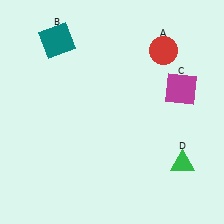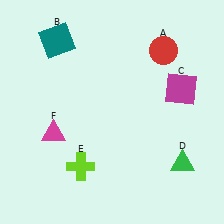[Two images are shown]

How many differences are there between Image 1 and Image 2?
There are 2 differences between the two images.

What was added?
A lime cross (E), a magenta triangle (F) were added in Image 2.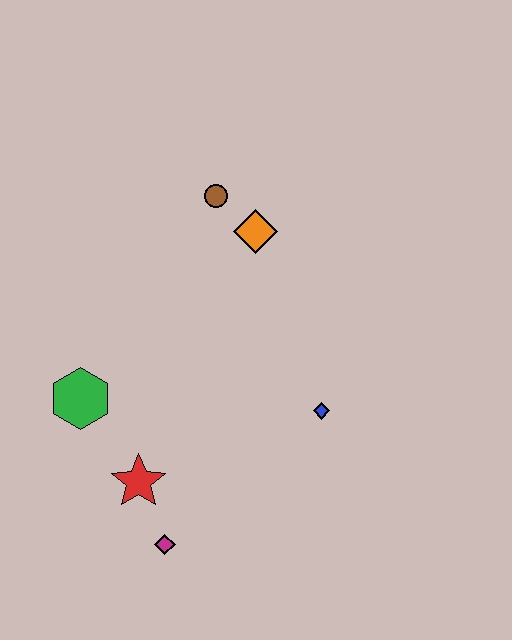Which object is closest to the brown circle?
The orange diamond is closest to the brown circle.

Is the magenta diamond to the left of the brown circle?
Yes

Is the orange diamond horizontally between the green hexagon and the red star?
No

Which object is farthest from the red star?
The brown circle is farthest from the red star.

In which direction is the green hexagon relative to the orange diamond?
The green hexagon is to the left of the orange diamond.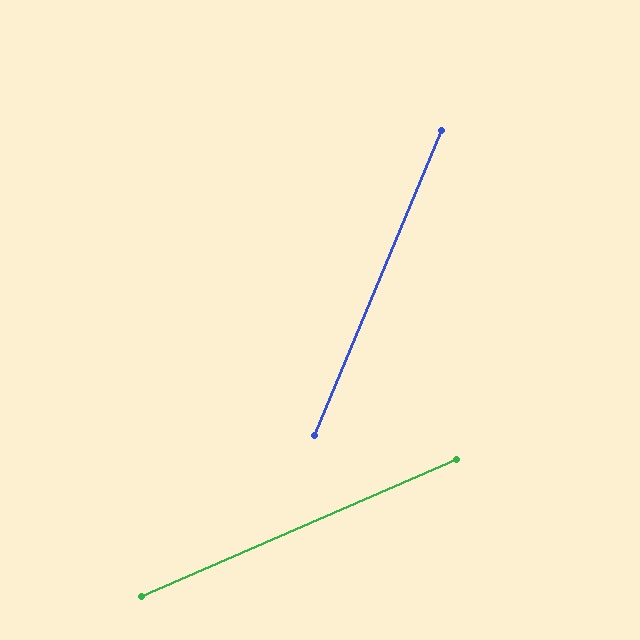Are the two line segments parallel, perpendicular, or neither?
Neither parallel nor perpendicular — they differ by about 44°.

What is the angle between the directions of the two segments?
Approximately 44 degrees.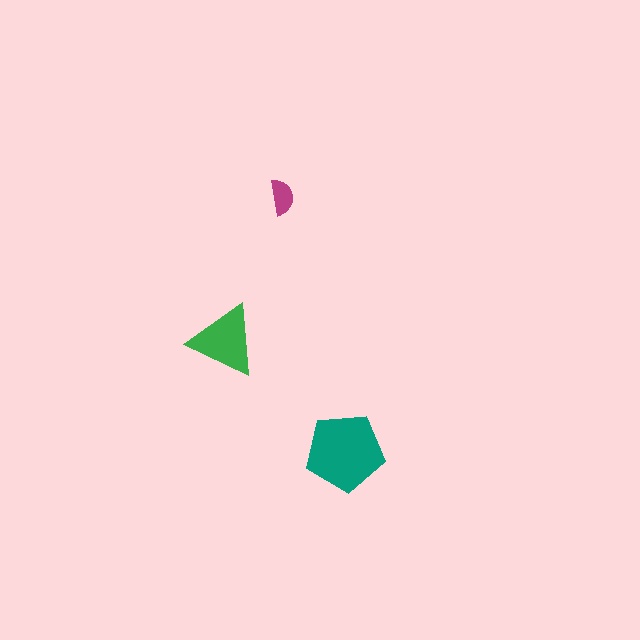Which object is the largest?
The teal pentagon.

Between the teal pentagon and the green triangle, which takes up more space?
The teal pentagon.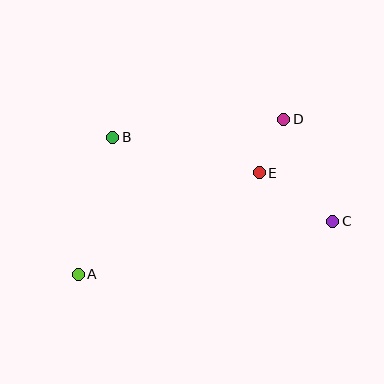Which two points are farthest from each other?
Points A and C are farthest from each other.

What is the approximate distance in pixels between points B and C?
The distance between B and C is approximately 236 pixels.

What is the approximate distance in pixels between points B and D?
The distance between B and D is approximately 172 pixels.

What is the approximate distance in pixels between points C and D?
The distance between C and D is approximately 113 pixels.